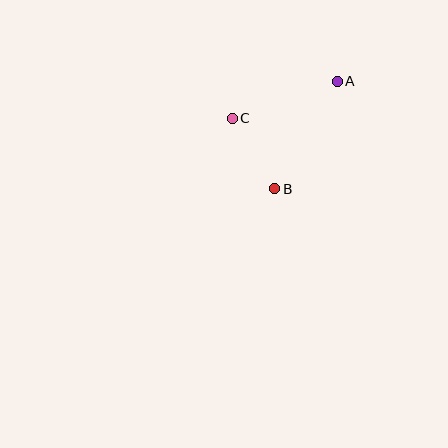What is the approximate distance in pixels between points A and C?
The distance between A and C is approximately 111 pixels.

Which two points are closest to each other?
Points B and C are closest to each other.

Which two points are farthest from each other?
Points A and B are farthest from each other.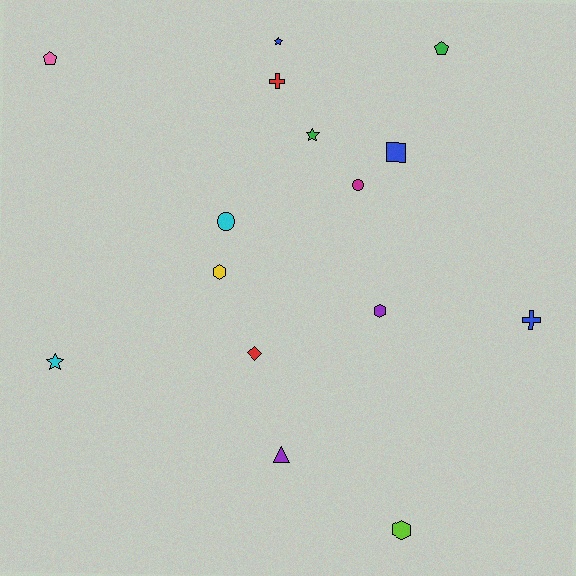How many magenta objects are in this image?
There is 1 magenta object.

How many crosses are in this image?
There are 2 crosses.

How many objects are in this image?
There are 15 objects.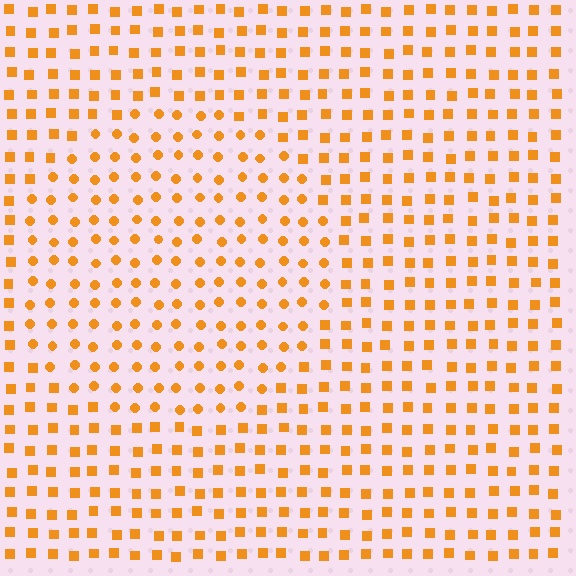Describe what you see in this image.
The image is filled with small orange elements arranged in a uniform grid. A circle-shaped region contains circles, while the surrounding area contains squares. The boundary is defined purely by the change in element shape.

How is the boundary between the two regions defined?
The boundary is defined by a change in element shape: circles inside vs. squares outside. All elements share the same color and spacing.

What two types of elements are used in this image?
The image uses circles inside the circle region and squares outside it.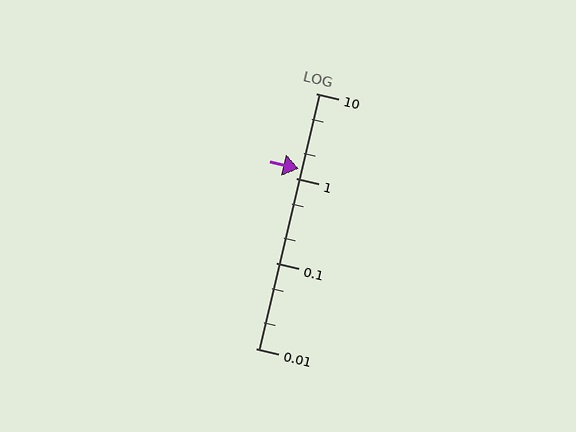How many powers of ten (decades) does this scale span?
The scale spans 3 decades, from 0.01 to 10.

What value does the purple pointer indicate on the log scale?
The pointer indicates approximately 1.3.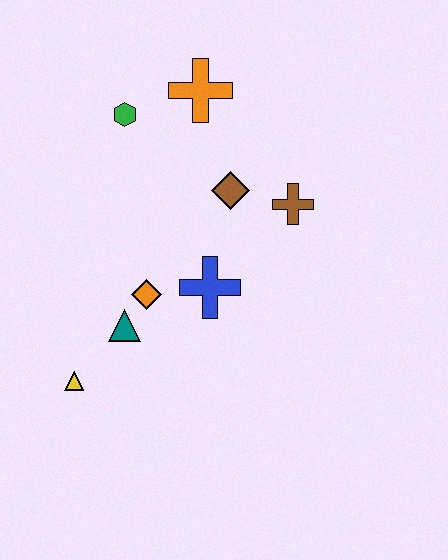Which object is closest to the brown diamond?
The brown cross is closest to the brown diamond.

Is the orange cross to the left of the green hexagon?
No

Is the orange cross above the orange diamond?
Yes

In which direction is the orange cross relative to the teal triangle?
The orange cross is above the teal triangle.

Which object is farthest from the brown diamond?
The yellow triangle is farthest from the brown diamond.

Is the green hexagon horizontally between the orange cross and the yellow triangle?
Yes